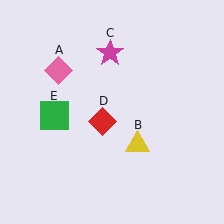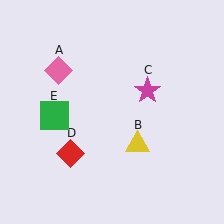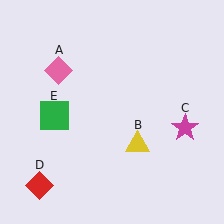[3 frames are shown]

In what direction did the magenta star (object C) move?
The magenta star (object C) moved down and to the right.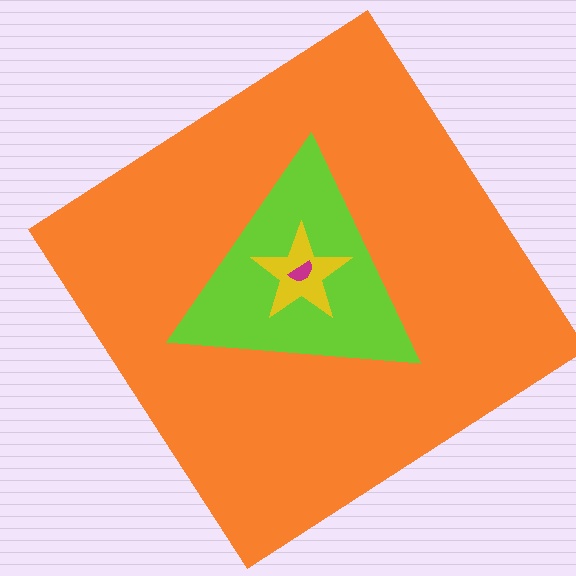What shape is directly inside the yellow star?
The magenta semicircle.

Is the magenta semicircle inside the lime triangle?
Yes.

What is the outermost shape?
The orange diamond.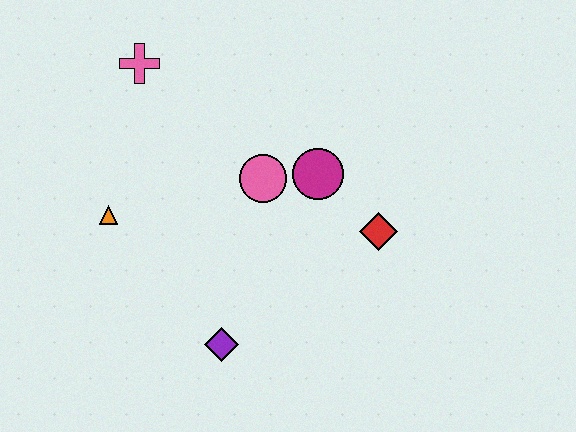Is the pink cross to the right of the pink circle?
No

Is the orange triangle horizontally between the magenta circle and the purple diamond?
No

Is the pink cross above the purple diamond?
Yes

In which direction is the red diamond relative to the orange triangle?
The red diamond is to the right of the orange triangle.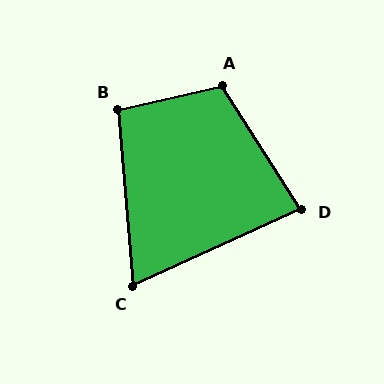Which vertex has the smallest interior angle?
C, at approximately 71 degrees.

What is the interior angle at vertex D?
Approximately 82 degrees (acute).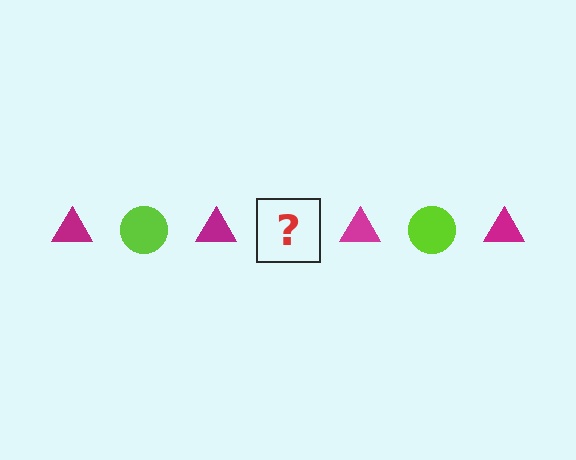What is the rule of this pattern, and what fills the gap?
The rule is that the pattern alternates between magenta triangle and lime circle. The gap should be filled with a lime circle.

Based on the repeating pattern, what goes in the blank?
The blank should be a lime circle.